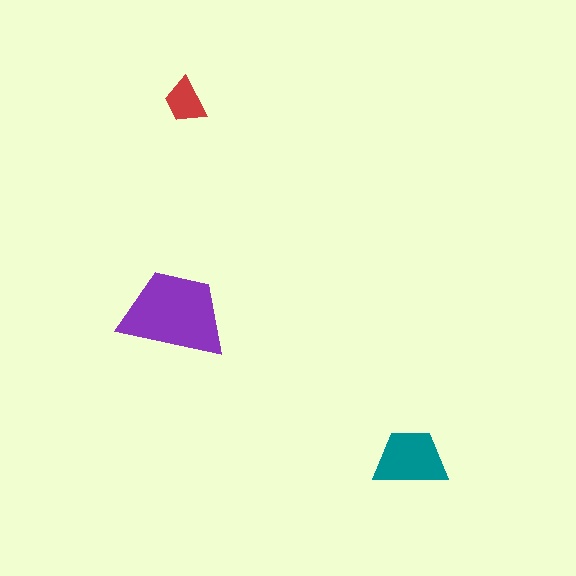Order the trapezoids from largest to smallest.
the purple one, the teal one, the red one.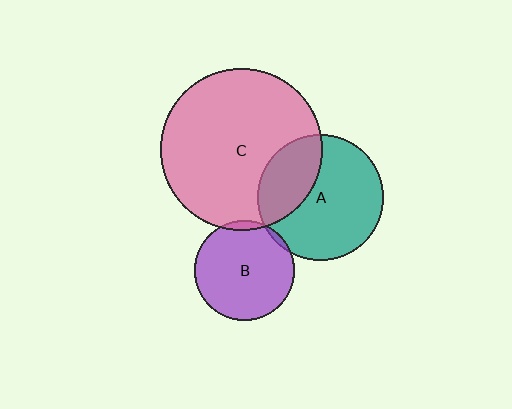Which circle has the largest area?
Circle C (pink).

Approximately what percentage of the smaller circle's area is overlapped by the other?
Approximately 30%.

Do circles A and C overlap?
Yes.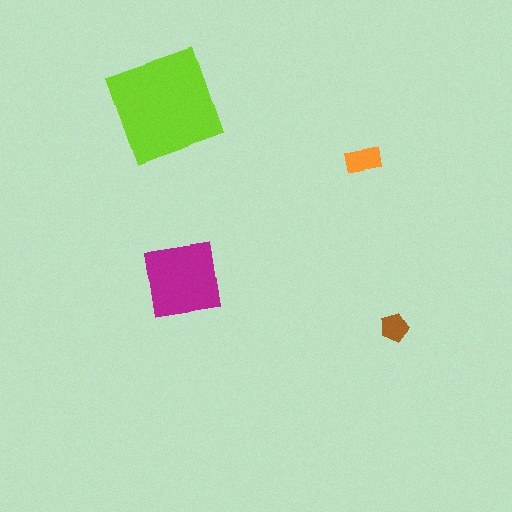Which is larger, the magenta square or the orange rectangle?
The magenta square.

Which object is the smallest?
The brown pentagon.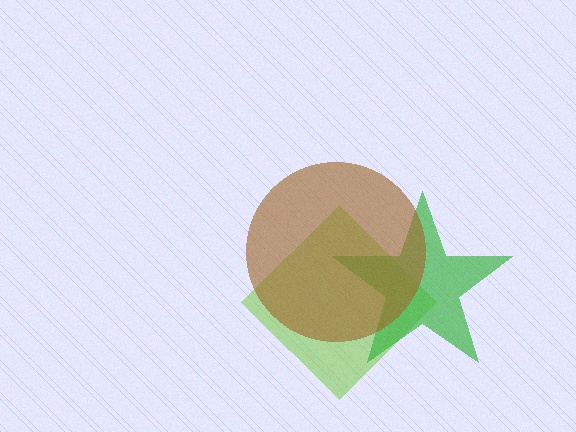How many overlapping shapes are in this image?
There are 3 overlapping shapes in the image.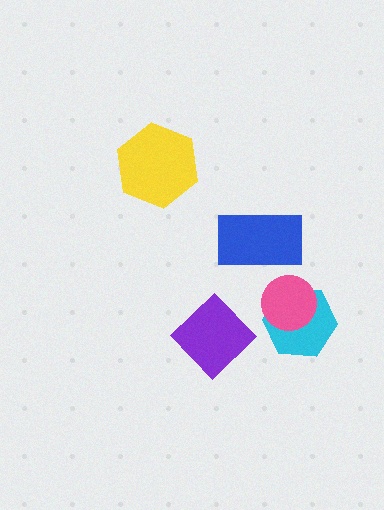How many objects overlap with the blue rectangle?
0 objects overlap with the blue rectangle.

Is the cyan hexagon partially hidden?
Yes, it is partially covered by another shape.